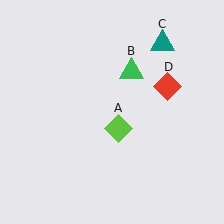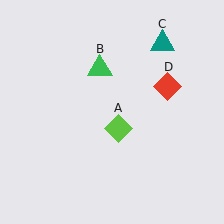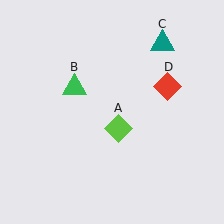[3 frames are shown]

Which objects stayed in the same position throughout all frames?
Lime diamond (object A) and teal triangle (object C) and red diamond (object D) remained stationary.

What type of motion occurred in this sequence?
The green triangle (object B) rotated counterclockwise around the center of the scene.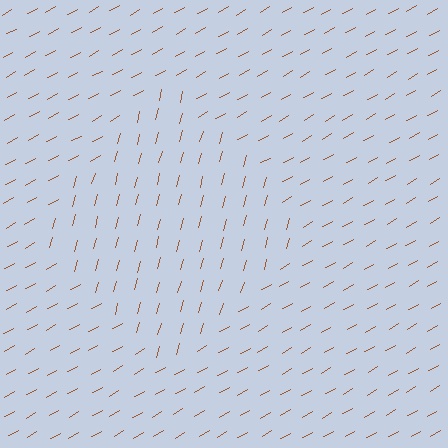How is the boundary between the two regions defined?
The boundary is defined purely by a change in line orientation (approximately 45 degrees difference). All lines are the same color and thickness.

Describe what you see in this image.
The image is filled with small brown line segments. A diamond region in the image has lines oriented differently from the surrounding lines, creating a visible texture boundary.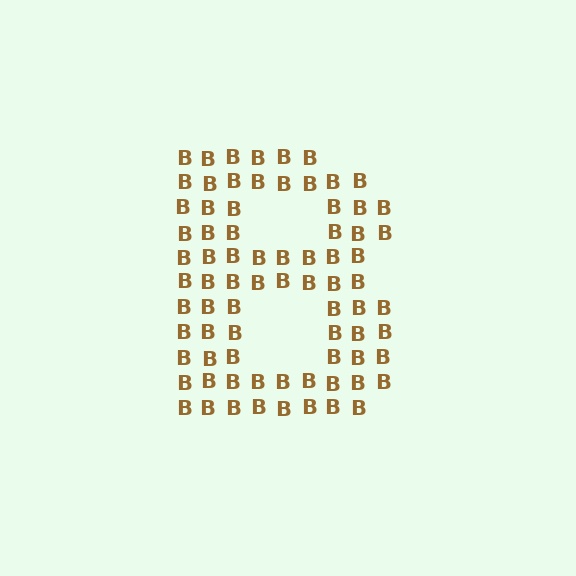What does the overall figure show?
The overall figure shows the letter B.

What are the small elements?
The small elements are letter B's.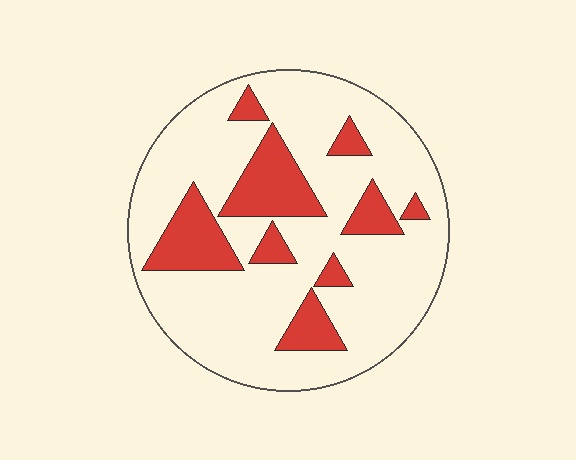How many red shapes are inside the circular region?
9.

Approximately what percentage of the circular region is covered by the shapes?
Approximately 25%.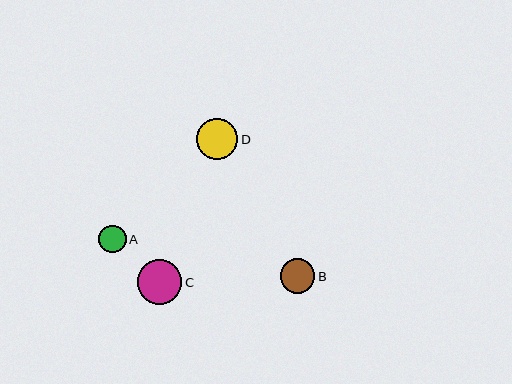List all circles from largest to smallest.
From largest to smallest: C, D, B, A.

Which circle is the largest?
Circle C is the largest with a size of approximately 45 pixels.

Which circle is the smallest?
Circle A is the smallest with a size of approximately 27 pixels.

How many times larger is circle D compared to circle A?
Circle D is approximately 1.5 times the size of circle A.